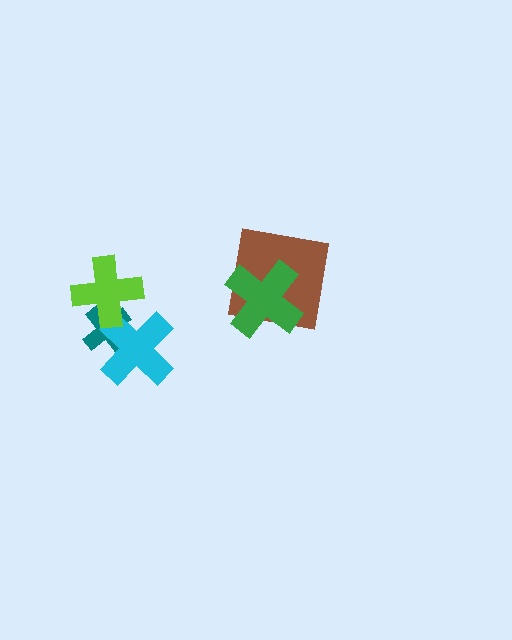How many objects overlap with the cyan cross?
2 objects overlap with the cyan cross.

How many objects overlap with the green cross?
1 object overlaps with the green cross.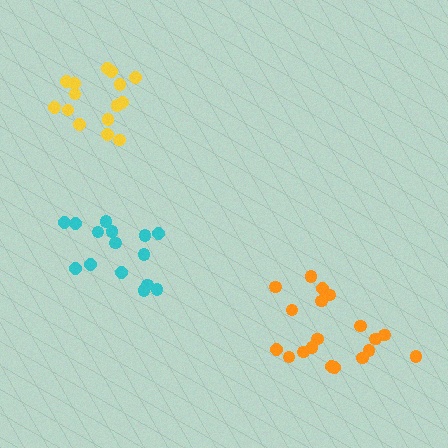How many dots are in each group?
Group 1: 19 dots, Group 2: 15 dots, Group 3: 15 dots (49 total).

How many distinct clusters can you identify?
There are 3 distinct clusters.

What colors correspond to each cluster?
The clusters are colored: orange, yellow, cyan.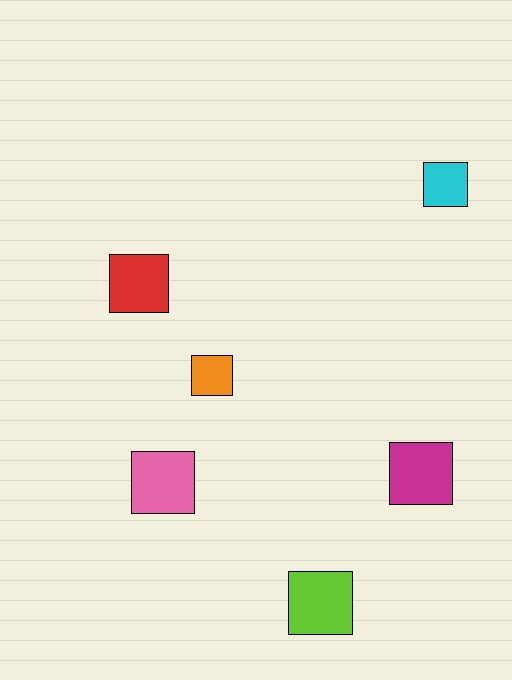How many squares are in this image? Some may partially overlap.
There are 6 squares.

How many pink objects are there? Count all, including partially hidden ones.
There is 1 pink object.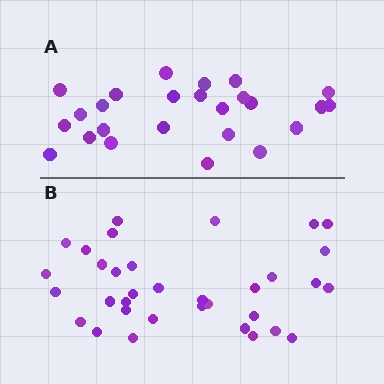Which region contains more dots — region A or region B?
Region B (the bottom region) has more dots.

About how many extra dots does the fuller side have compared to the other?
Region B has roughly 8 or so more dots than region A.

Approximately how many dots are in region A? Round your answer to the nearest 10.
About 20 dots. (The exact count is 25, which rounds to 20.)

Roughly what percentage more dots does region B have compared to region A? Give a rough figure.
About 35% more.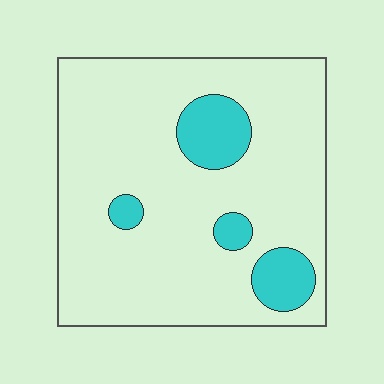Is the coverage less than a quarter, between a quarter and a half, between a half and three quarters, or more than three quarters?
Less than a quarter.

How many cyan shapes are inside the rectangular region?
4.